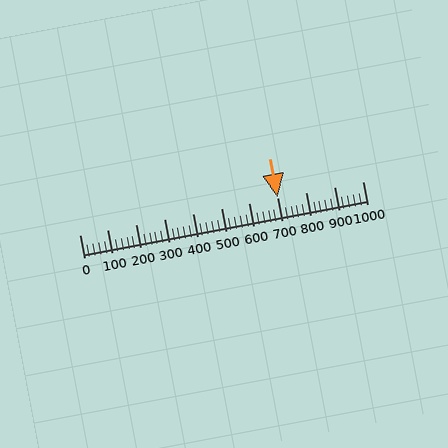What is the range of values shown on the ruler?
The ruler shows values from 0 to 1000.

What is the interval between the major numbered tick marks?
The major tick marks are spaced 100 units apart.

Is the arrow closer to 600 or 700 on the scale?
The arrow is closer to 700.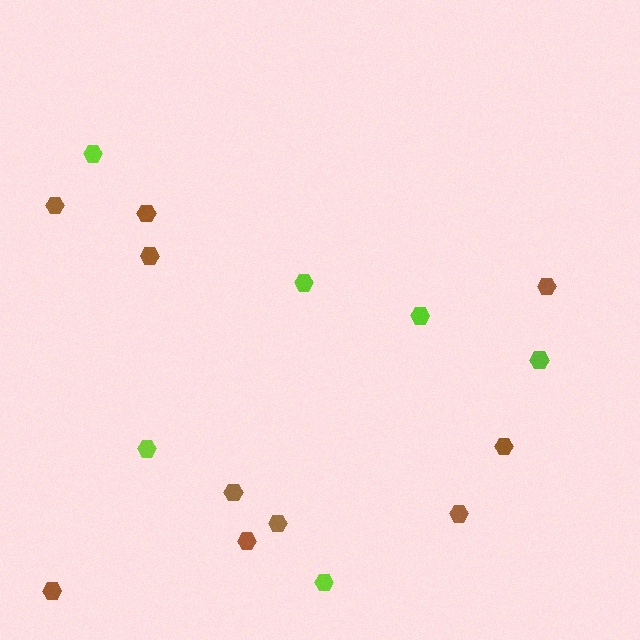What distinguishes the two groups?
There are 2 groups: one group of brown hexagons (10) and one group of lime hexagons (6).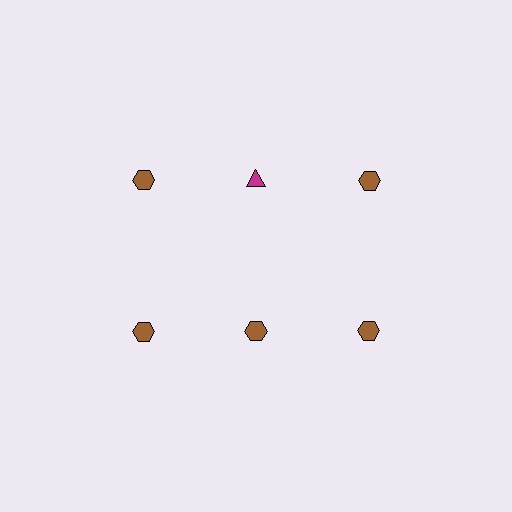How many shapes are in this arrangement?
There are 6 shapes arranged in a grid pattern.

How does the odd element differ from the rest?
It differs in both color (magenta instead of brown) and shape (triangle instead of hexagon).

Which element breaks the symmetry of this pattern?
The magenta triangle in the top row, second from left column breaks the symmetry. All other shapes are brown hexagons.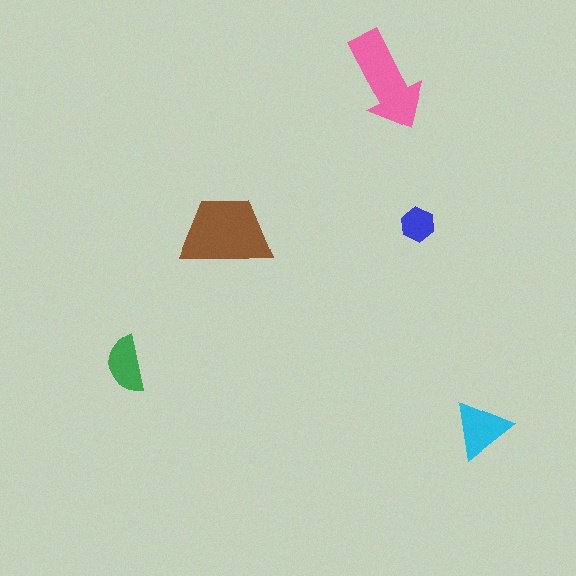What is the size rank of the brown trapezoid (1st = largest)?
1st.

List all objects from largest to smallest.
The brown trapezoid, the pink arrow, the cyan triangle, the green semicircle, the blue hexagon.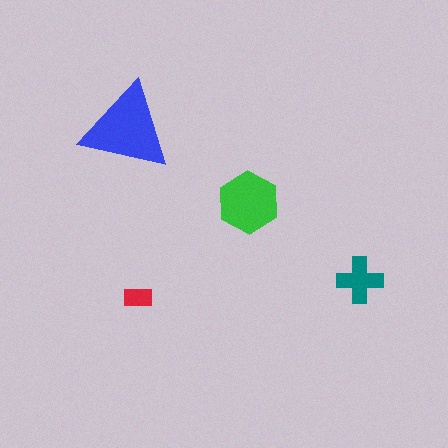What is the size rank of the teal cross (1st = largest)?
3rd.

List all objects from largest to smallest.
The blue triangle, the green hexagon, the teal cross, the red rectangle.